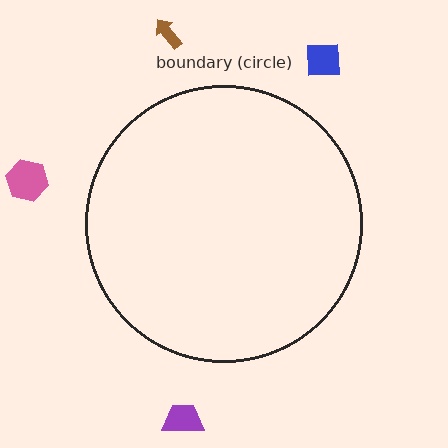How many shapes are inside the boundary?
0 inside, 4 outside.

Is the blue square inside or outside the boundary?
Outside.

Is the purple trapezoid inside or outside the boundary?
Outside.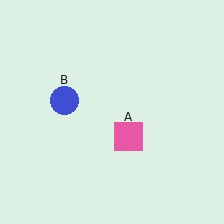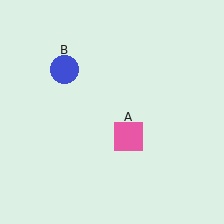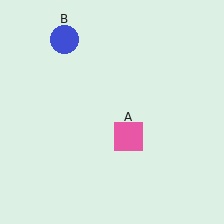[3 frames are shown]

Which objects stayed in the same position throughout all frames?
Pink square (object A) remained stationary.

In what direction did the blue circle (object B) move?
The blue circle (object B) moved up.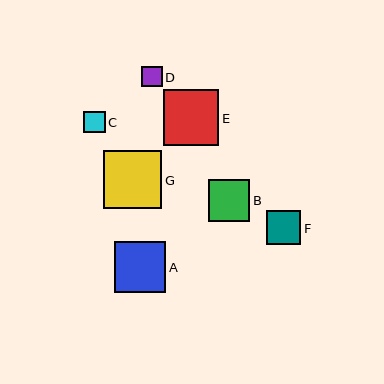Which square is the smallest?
Square D is the smallest with a size of approximately 20 pixels.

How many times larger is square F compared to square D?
Square F is approximately 1.7 times the size of square D.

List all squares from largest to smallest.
From largest to smallest: G, E, A, B, F, C, D.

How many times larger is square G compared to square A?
Square G is approximately 1.1 times the size of square A.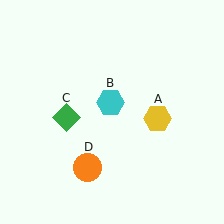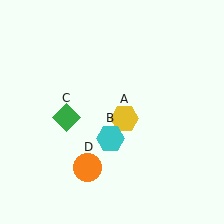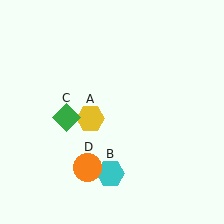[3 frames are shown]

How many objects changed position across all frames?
2 objects changed position: yellow hexagon (object A), cyan hexagon (object B).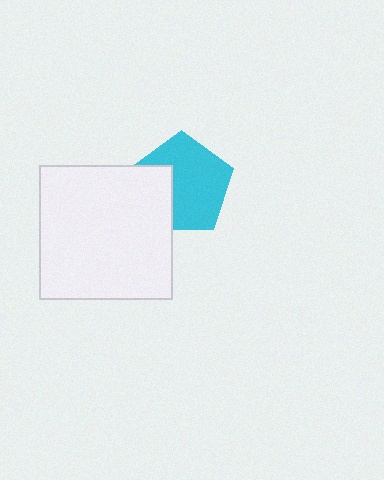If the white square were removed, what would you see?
You would see the complete cyan pentagon.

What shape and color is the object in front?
The object in front is a white square.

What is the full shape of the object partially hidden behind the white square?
The partially hidden object is a cyan pentagon.